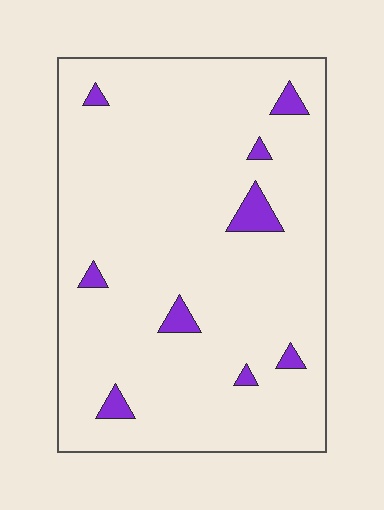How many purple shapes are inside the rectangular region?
9.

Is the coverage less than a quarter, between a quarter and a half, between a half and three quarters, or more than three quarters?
Less than a quarter.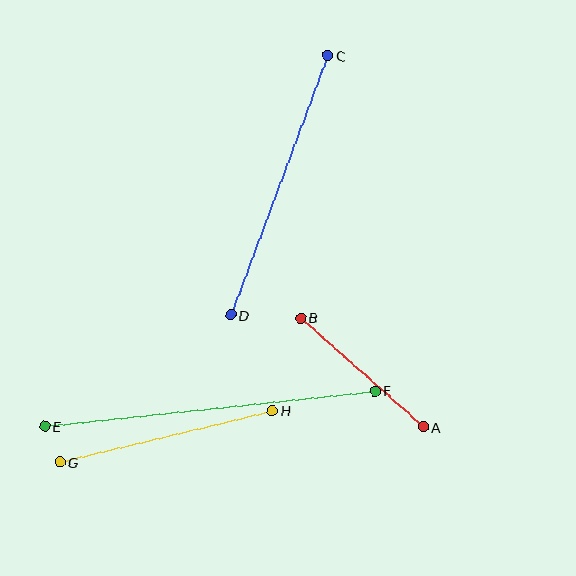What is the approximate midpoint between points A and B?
The midpoint is at approximately (362, 373) pixels.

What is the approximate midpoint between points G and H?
The midpoint is at approximately (166, 436) pixels.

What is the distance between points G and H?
The distance is approximately 219 pixels.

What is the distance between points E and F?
The distance is approximately 332 pixels.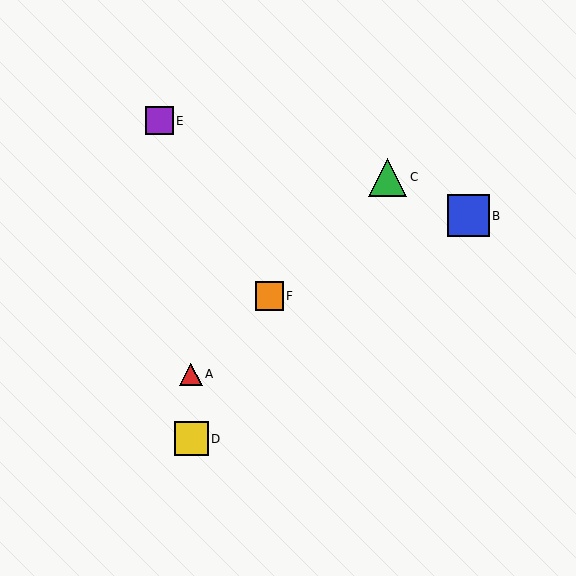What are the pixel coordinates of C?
Object C is at (388, 177).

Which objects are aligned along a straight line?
Objects A, C, F are aligned along a straight line.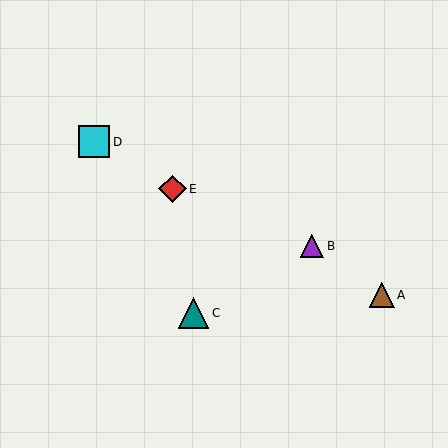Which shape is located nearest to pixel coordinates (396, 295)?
The brown triangle (labeled A) at (382, 295) is nearest to that location.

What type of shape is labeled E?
Shape E is a red diamond.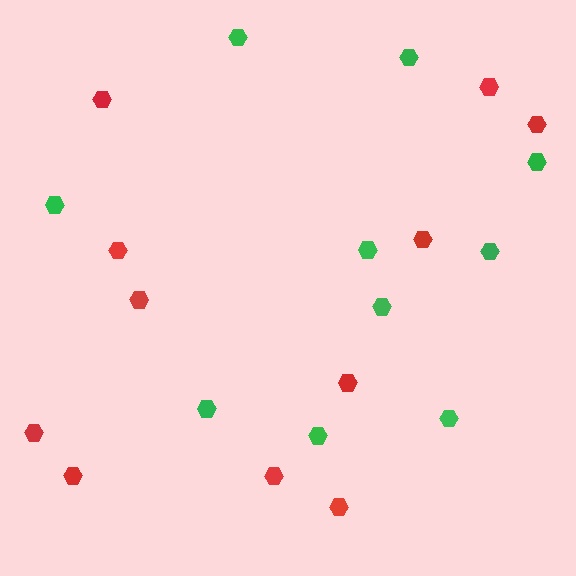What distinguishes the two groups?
There are 2 groups: one group of red hexagons (11) and one group of green hexagons (10).